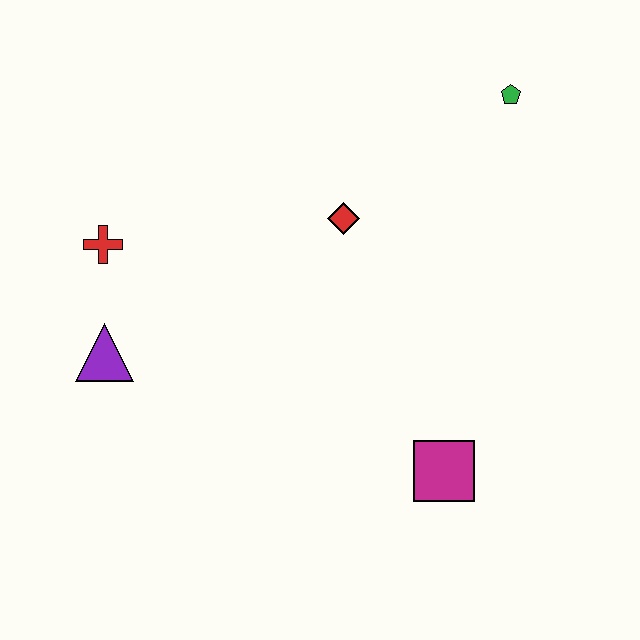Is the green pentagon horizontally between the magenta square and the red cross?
No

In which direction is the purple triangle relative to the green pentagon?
The purple triangle is to the left of the green pentagon.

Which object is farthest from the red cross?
The green pentagon is farthest from the red cross.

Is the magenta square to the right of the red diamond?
Yes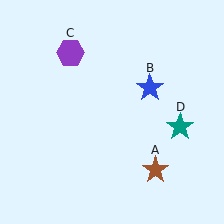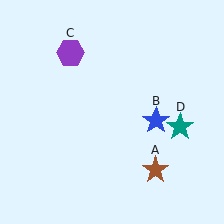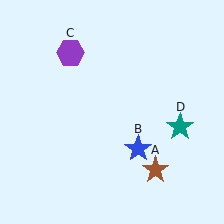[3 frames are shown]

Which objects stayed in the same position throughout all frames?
Brown star (object A) and purple hexagon (object C) and teal star (object D) remained stationary.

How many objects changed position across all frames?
1 object changed position: blue star (object B).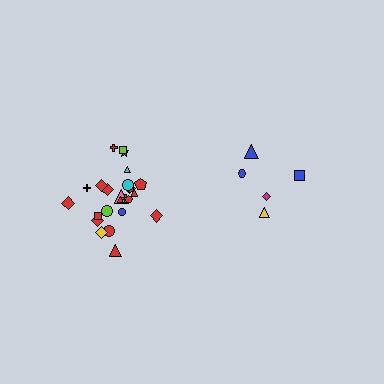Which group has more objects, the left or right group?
The left group.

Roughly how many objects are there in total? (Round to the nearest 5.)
Roughly 30 objects in total.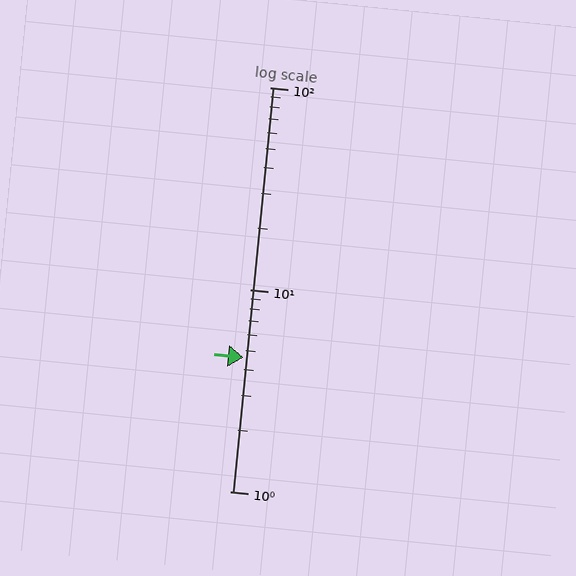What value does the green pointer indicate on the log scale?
The pointer indicates approximately 4.6.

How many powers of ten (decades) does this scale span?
The scale spans 2 decades, from 1 to 100.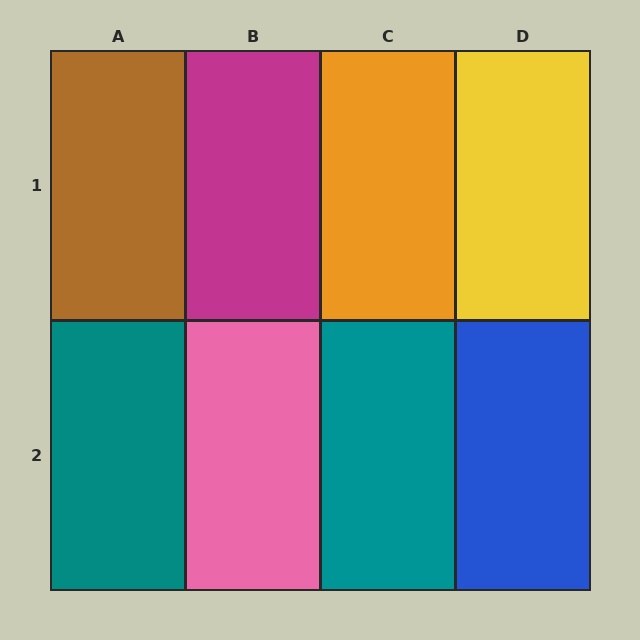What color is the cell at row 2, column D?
Blue.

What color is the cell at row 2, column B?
Pink.